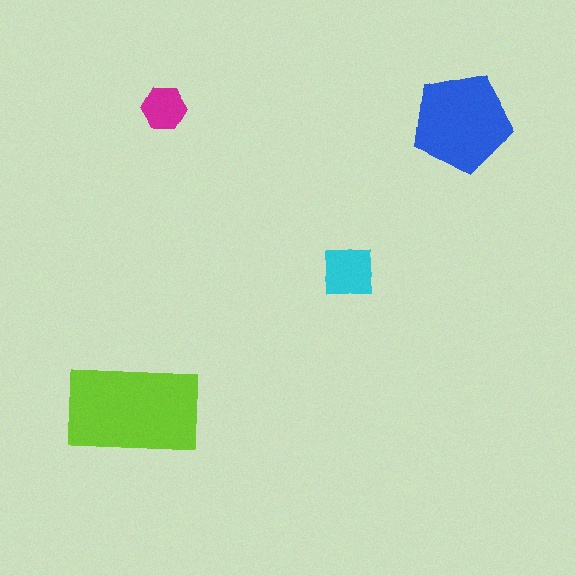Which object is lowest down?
The lime rectangle is bottommost.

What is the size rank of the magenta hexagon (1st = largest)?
4th.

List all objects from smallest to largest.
The magenta hexagon, the cyan square, the blue pentagon, the lime rectangle.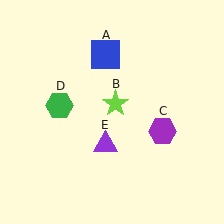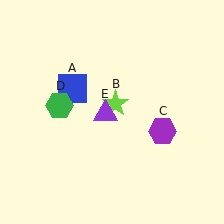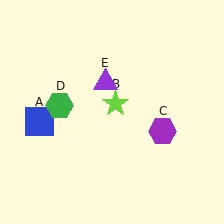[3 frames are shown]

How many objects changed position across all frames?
2 objects changed position: blue square (object A), purple triangle (object E).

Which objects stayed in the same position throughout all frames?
Lime star (object B) and purple hexagon (object C) and green hexagon (object D) remained stationary.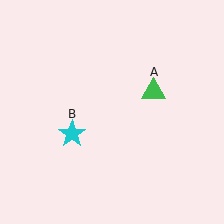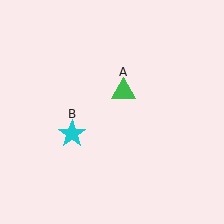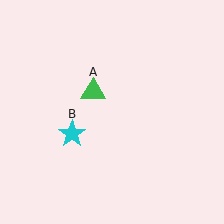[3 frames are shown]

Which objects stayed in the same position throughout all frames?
Cyan star (object B) remained stationary.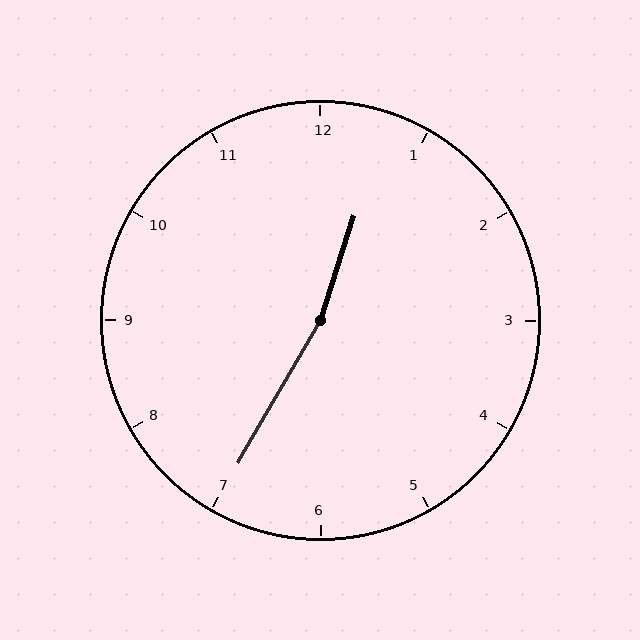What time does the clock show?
12:35.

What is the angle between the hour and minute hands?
Approximately 168 degrees.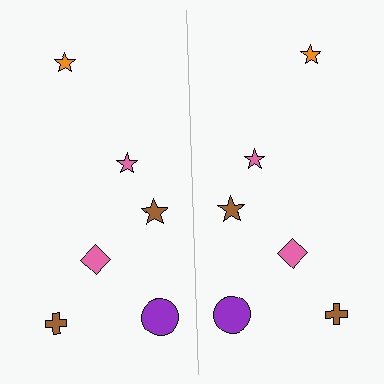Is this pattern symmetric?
Yes, this pattern has bilateral (reflection) symmetry.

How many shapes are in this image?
There are 12 shapes in this image.